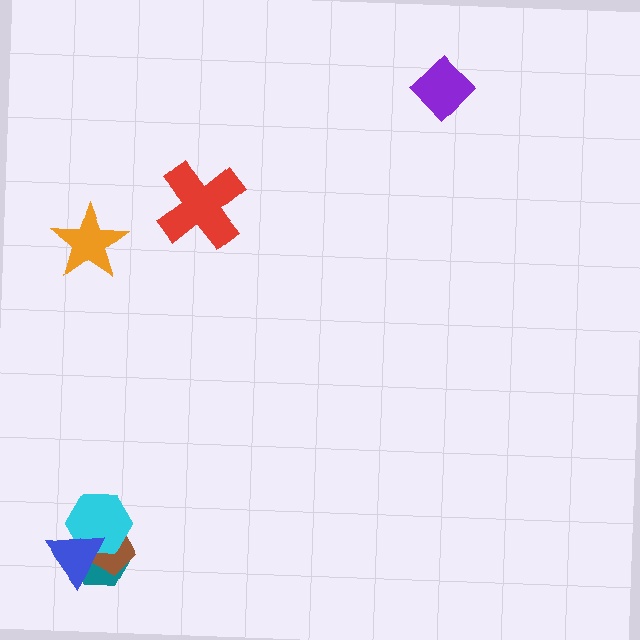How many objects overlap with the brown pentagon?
3 objects overlap with the brown pentagon.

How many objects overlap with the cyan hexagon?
3 objects overlap with the cyan hexagon.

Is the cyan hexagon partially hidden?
Yes, it is partially covered by another shape.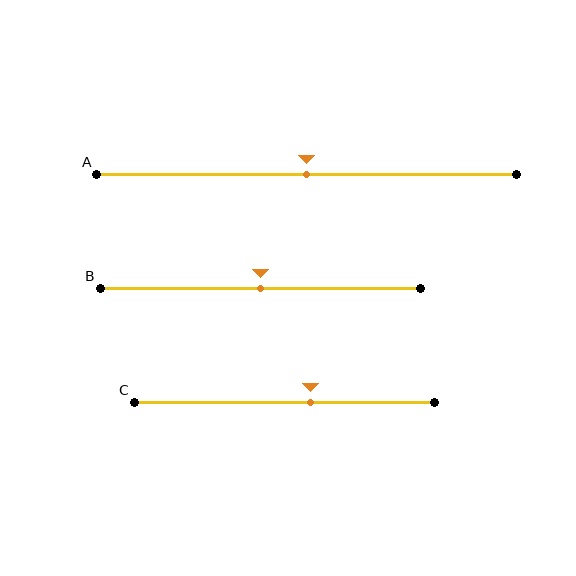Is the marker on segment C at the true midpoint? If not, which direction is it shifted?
No, the marker on segment C is shifted to the right by about 9% of the segment length.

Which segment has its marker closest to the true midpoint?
Segment A has its marker closest to the true midpoint.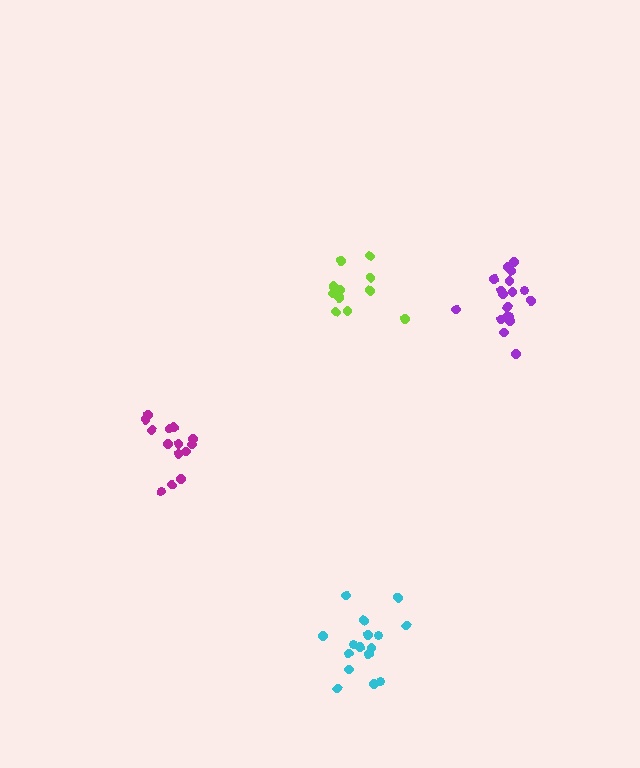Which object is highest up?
The lime cluster is topmost.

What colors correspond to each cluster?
The clusters are colored: magenta, cyan, purple, lime.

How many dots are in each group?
Group 1: 14 dots, Group 2: 16 dots, Group 3: 18 dots, Group 4: 13 dots (61 total).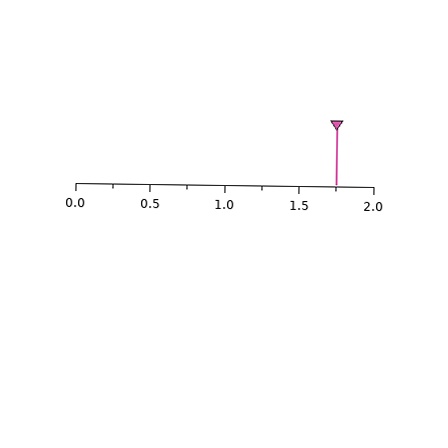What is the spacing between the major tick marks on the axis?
The major ticks are spaced 0.5 apart.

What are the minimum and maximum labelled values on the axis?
The axis runs from 0.0 to 2.0.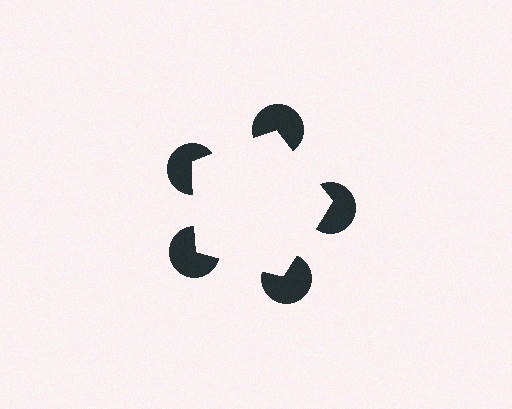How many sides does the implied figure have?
5 sides.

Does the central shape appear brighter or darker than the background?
It typically appears slightly brighter than the background, even though no actual brightness change is drawn.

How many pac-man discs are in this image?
There are 5 — one at each vertex of the illusory pentagon.